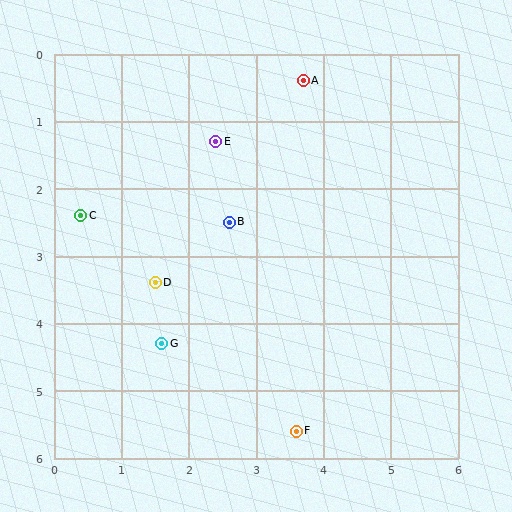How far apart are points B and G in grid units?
Points B and G are about 2.1 grid units apart.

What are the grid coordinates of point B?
Point B is at approximately (2.6, 2.5).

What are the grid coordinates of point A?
Point A is at approximately (3.7, 0.4).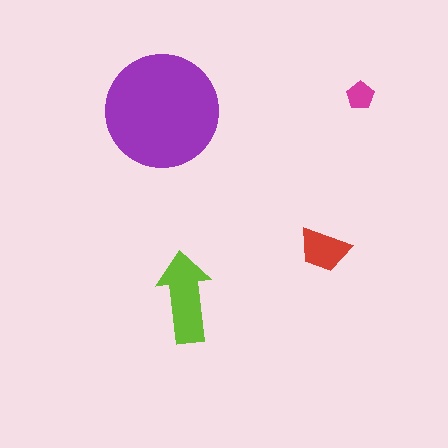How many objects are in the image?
There are 4 objects in the image.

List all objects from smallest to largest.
The magenta pentagon, the red trapezoid, the lime arrow, the purple circle.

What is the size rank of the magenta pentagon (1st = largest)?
4th.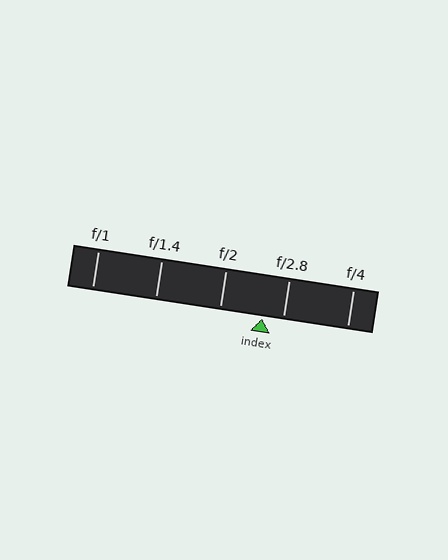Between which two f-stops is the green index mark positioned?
The index mark is between f/2 and f/2.8.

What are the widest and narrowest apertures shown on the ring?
The widest aperture shown is f/1 and the narrowest is f/4.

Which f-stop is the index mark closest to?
The index mark is closest to f/2.8.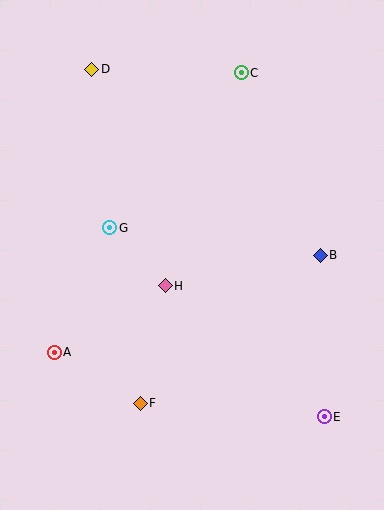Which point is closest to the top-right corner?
Point C is closest to the top-right corner.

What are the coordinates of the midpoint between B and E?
The midpoint between B and E is at (322, 336).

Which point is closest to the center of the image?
Point H at (165, 286) is closest to the center.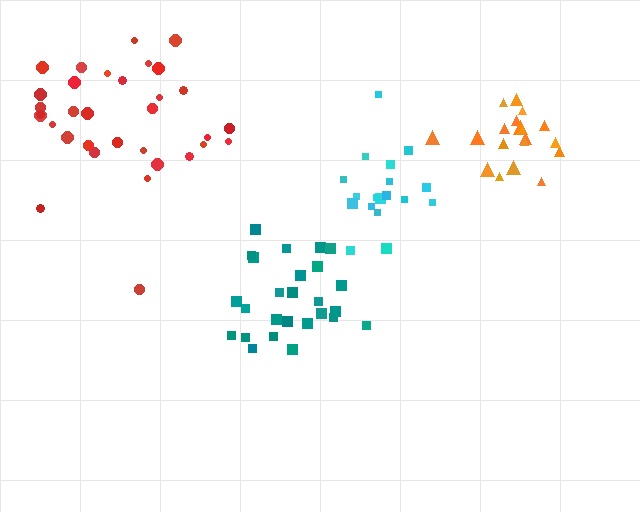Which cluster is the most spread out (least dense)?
Red.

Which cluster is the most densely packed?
Orange.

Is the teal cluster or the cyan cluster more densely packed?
Teal.